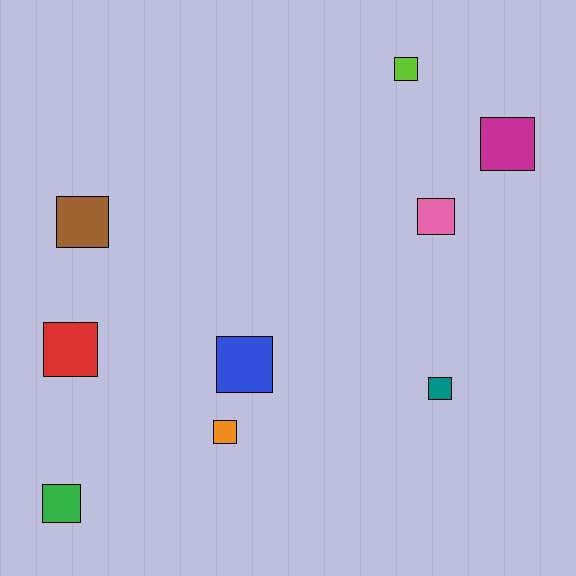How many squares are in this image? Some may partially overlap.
There are 9 squares.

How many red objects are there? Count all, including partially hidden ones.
There is 1 red object.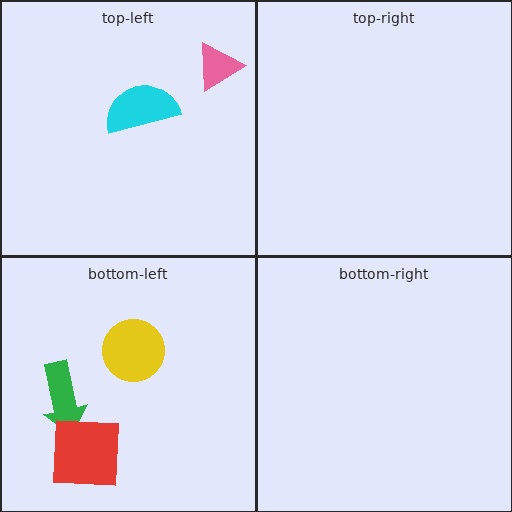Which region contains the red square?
The bottom-left region.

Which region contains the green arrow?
The bottom-left region.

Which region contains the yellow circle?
The bottom-left region.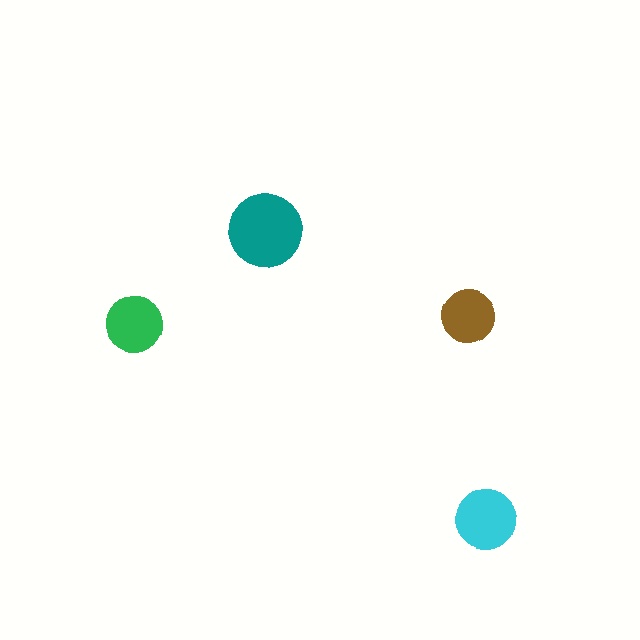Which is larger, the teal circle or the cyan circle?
The teal one.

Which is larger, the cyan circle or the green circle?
The cyan one.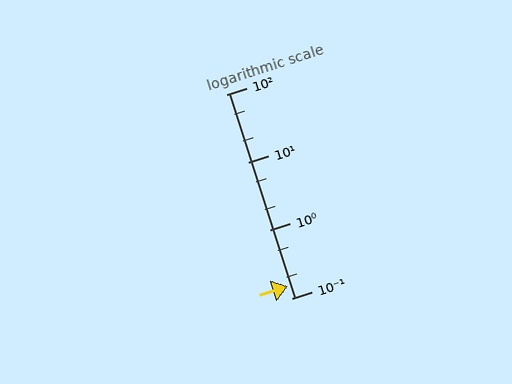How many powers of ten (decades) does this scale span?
The scale spans 3 decades, from 0.1 to 100.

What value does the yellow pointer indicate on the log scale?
The pointer indicates approximately 0.15.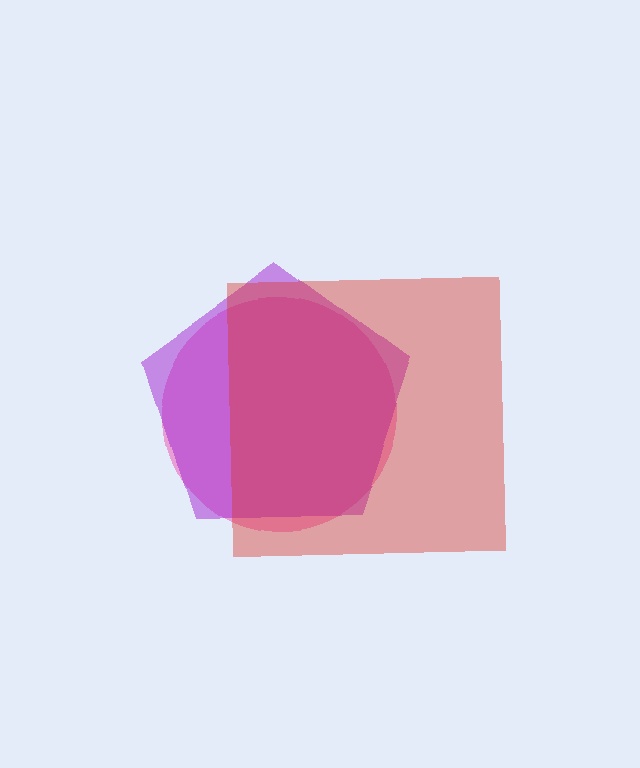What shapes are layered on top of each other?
The layered shapes are: a pink circle, a purple pentagon, a red square.